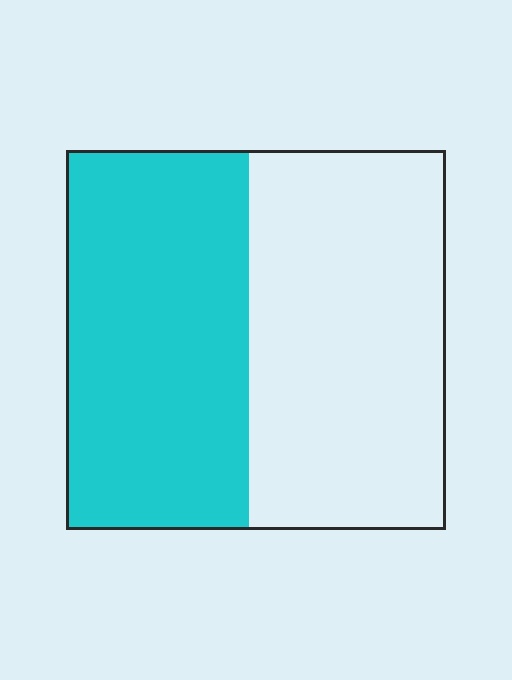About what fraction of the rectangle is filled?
About one half (1/2).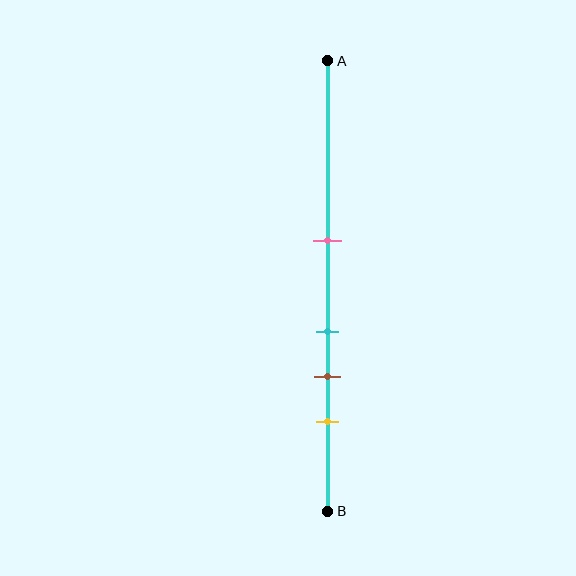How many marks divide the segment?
There are 4 marks dividing the segment.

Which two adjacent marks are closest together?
The cyan and brown marks are the closest adjacent pair.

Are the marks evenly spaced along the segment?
No, the marks are not evenly spaced.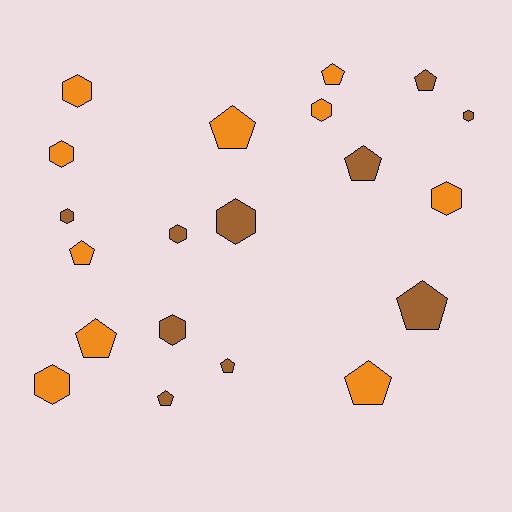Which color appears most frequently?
Brown, with 10 objects.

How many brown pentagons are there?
There are 5 brown pentagons.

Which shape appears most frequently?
Pentagon, with 10 objects.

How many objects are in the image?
There are 20 objects.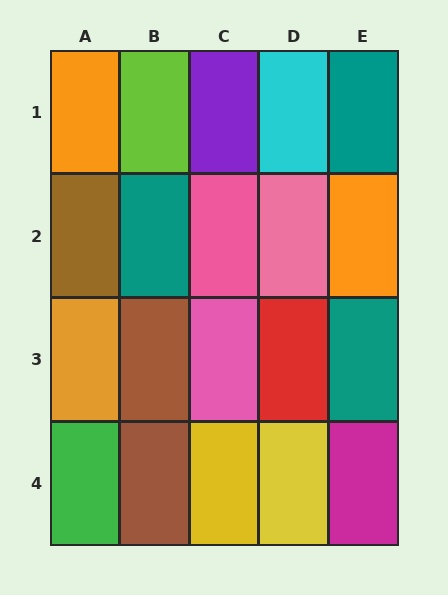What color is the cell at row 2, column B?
Teal.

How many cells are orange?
3 cells are orange.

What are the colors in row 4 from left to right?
Green, brown, yellow, yellow, magenta.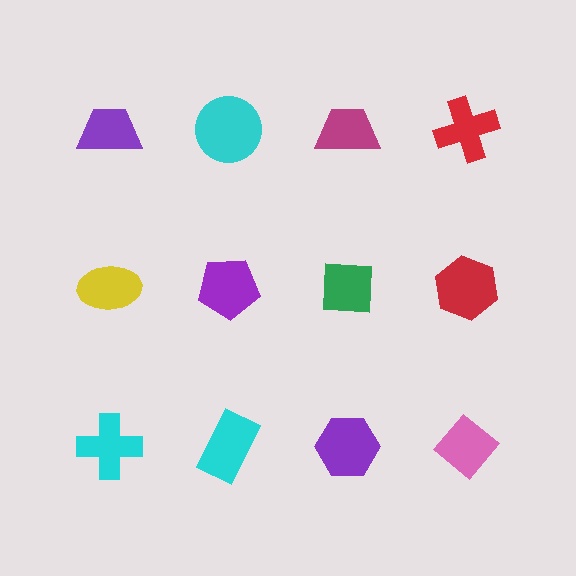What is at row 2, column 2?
A purple pentagon.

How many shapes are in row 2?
4 shapes.